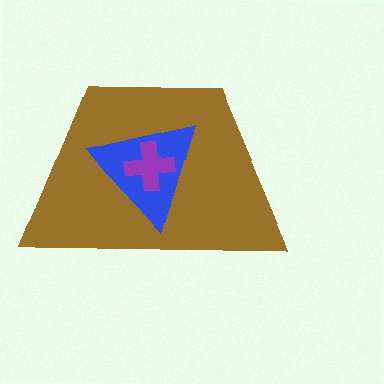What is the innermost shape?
The purple cross.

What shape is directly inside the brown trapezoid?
The blue triangle.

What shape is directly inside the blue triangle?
The purple cross.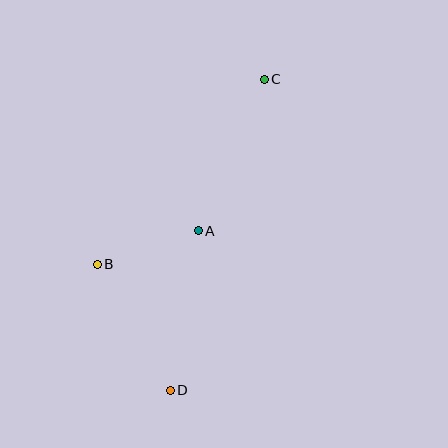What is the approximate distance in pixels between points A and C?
The distance between A and C is approximately 166 pixels.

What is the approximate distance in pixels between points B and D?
The distance between B and D is approximately 146 pixels.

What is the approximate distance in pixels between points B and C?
The distance between B and C is approximately 250 pixels.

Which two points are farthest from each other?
Points C and D are farthest from each other.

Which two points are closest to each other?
Points A and B are closest to each other.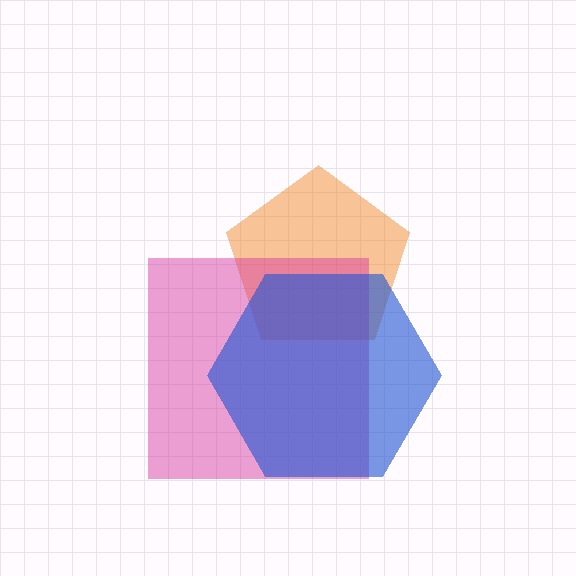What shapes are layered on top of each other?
The layered shapes are: an orange pentagon, a magenta square, a blue hexagon.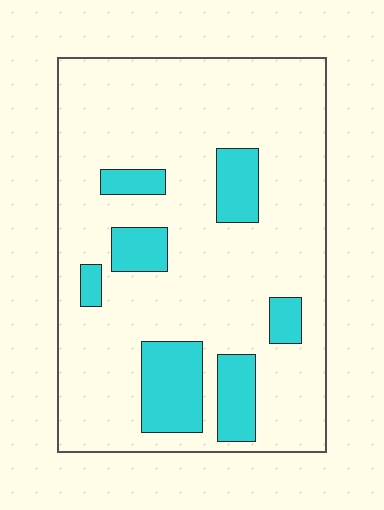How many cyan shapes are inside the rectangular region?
7.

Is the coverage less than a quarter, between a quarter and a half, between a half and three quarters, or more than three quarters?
Less than a quarter.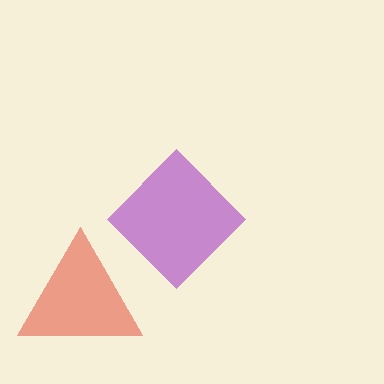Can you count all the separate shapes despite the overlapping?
Yes, there are 2 separate shapes.